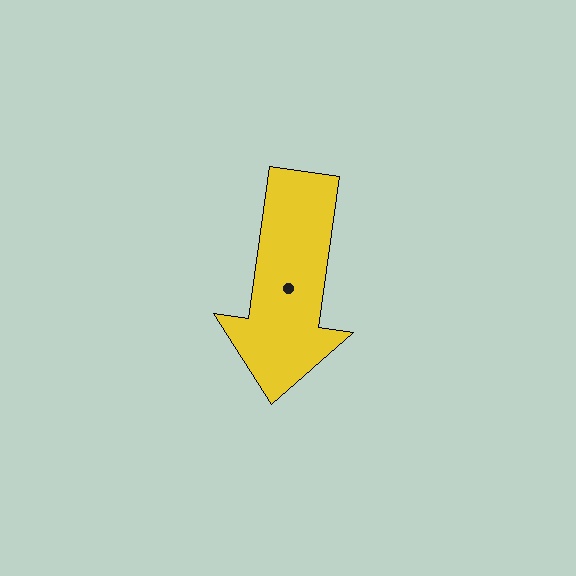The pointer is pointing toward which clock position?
Roughly 6 o'clock.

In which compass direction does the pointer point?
South.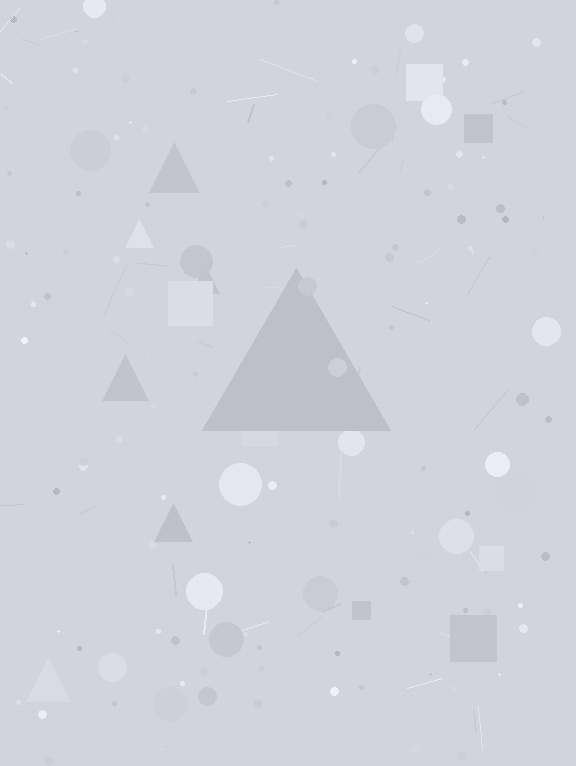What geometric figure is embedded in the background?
A triangle is embedded in the background.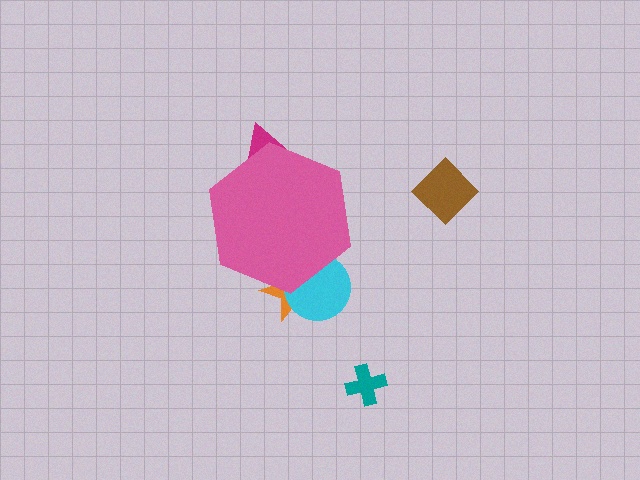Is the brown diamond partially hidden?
No, the brown diamond is fully visible.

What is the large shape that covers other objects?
A pink hexagon.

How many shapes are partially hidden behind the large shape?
3 shapes are partially hidden.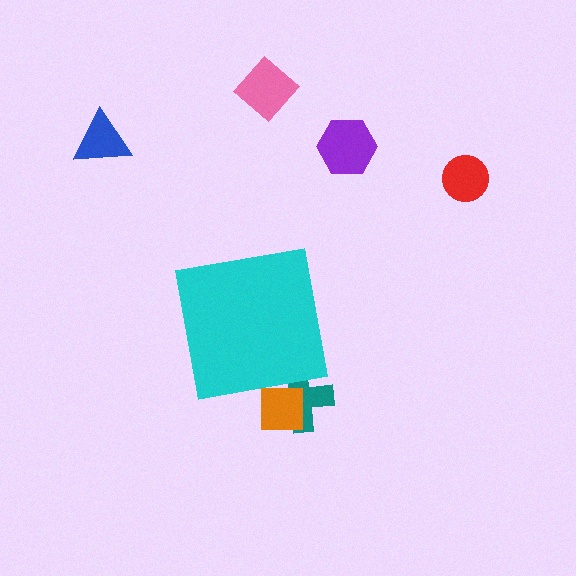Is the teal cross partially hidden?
Yes, the teal cross is partially hidden behind the cyan square.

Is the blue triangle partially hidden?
No, the blue triangle is fully visible.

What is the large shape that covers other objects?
A cyan square.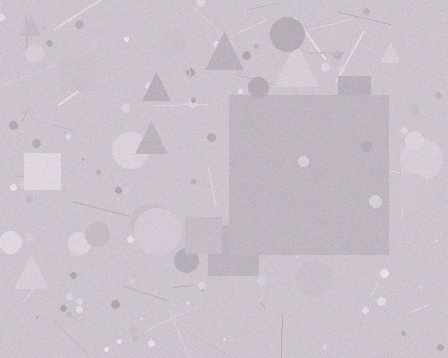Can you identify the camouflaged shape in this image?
The camouflaged shape is a square.